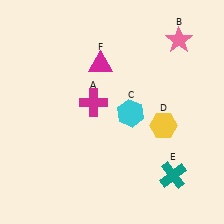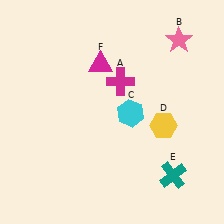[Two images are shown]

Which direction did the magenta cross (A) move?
The magenta cross (A) moved right.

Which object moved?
The magenta cross (A) moved right.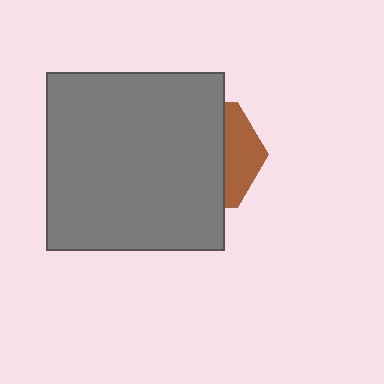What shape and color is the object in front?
The object in front is a gray square.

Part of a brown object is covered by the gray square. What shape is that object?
It is a hexagon.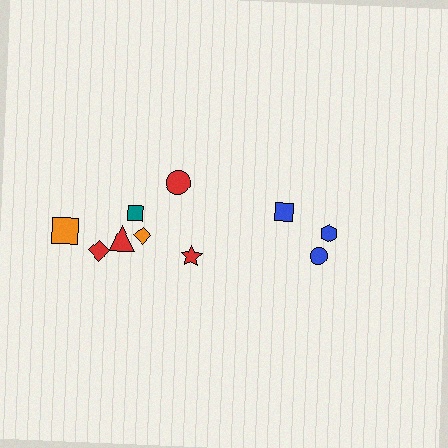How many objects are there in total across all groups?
There are 10 objects.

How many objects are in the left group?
There are 7 objects.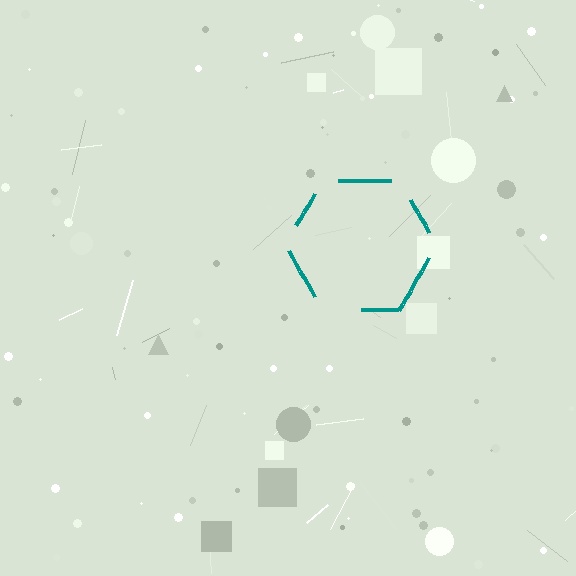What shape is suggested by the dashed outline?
The dashed outline suggests a hexagon.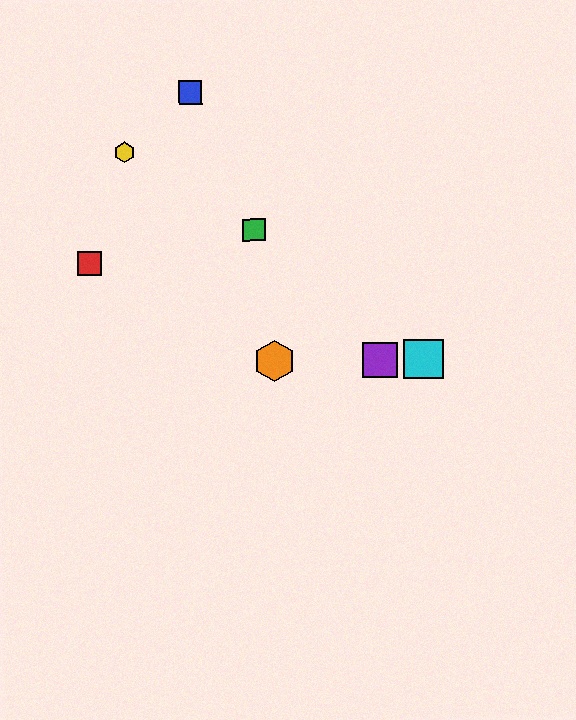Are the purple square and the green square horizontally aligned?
No, the purple square is at y≈360 and the green square is at y≈230.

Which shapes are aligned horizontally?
The purple square, the orange hexagon, the cyan square are aligned horizontally.